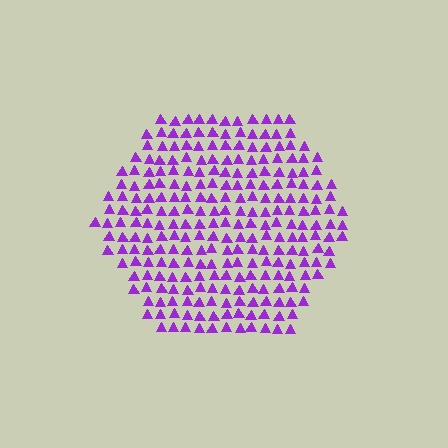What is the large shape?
The large shape is a hexagon.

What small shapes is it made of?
It is made of small triangles.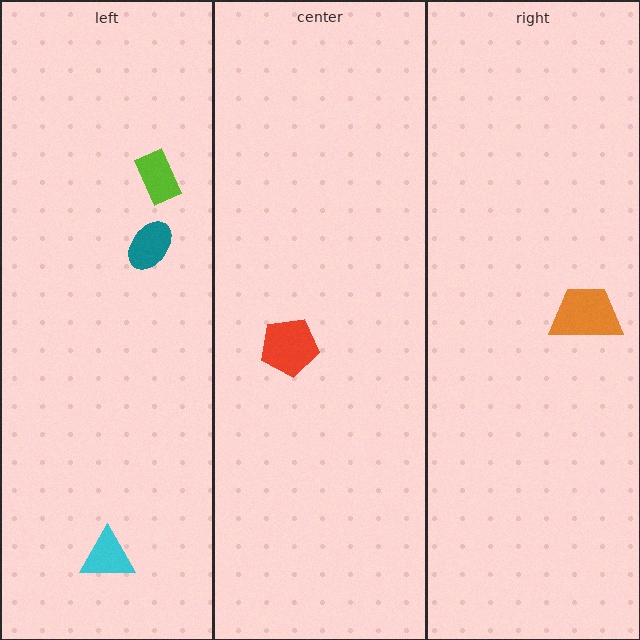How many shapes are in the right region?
1.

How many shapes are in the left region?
3.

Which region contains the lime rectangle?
The left region.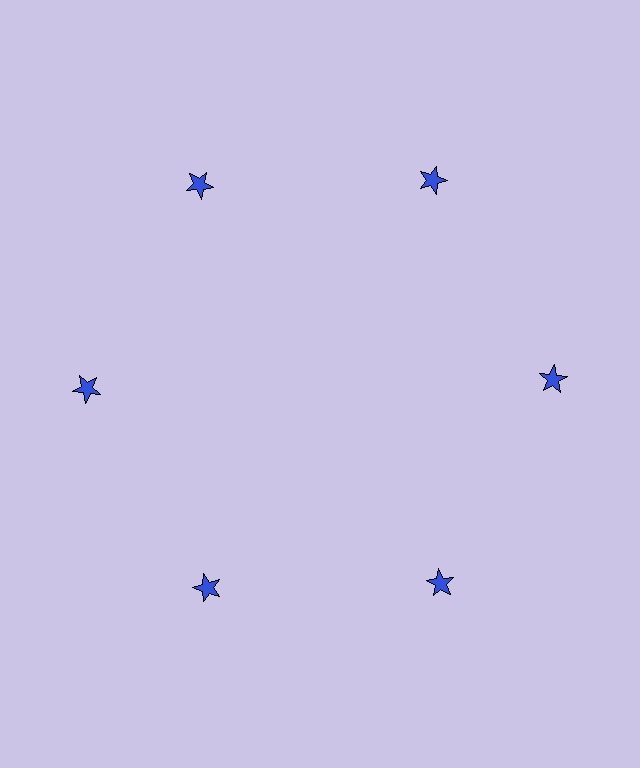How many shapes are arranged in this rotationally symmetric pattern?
There are 6 shapes, arranged in 6 groups of 1.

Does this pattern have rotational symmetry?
Yes, this pattern has 6-fold rotational symmetry. It looks the same after rotating 60 degrees around the center.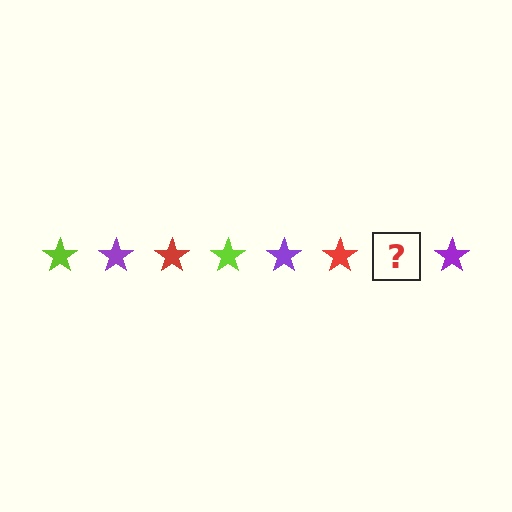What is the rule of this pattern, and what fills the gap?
The rule is that the pattern cycles through lime, purple, red stars. The gap should be filled with a lime star.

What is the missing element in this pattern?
The missing element is a lime star.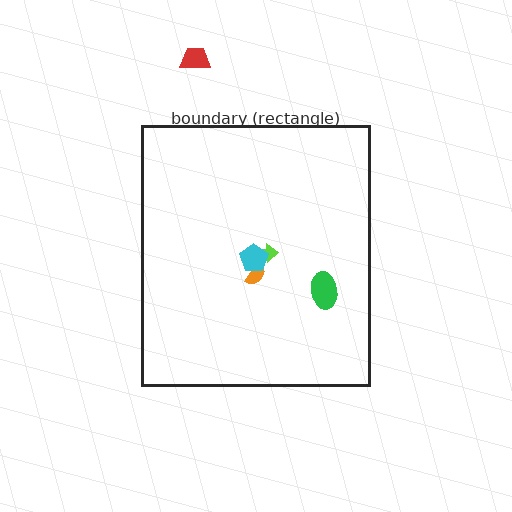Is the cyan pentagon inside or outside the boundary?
Inside.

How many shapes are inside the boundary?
4 inside, 1 outside.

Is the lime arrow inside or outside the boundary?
Inside.